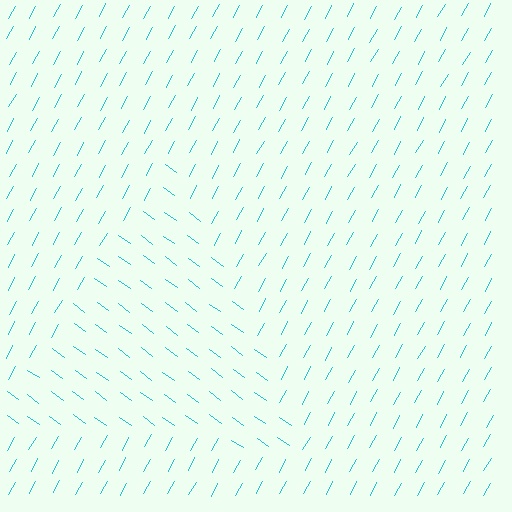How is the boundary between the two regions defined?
The boundary is defined purely by a change in line orientation (approximately 82 degrees difference). All lines are the same color and thickness.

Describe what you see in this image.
The image is filled with small cyan line segments. A triangle region in the image has lines oriented differently from the surrounding lines, creating a visible texture boundary.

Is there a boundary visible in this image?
Yes, there is a texture boundary formed by a change in line orientation.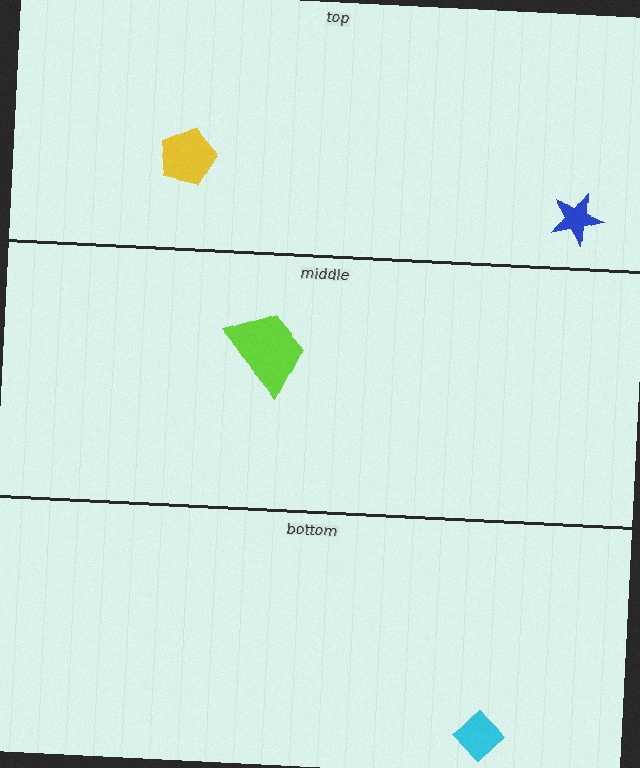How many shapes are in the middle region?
1.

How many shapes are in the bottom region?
1.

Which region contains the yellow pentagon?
The top region.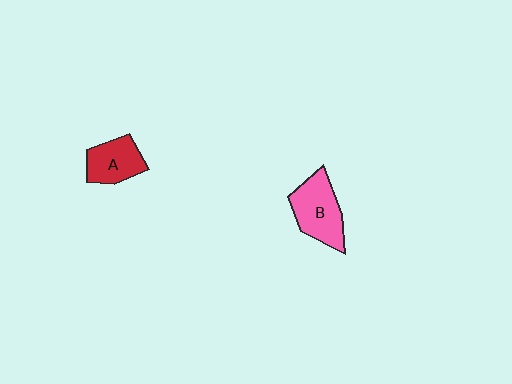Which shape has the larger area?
Shape B (pink).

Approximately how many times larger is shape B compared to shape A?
Approximately 1.3 times.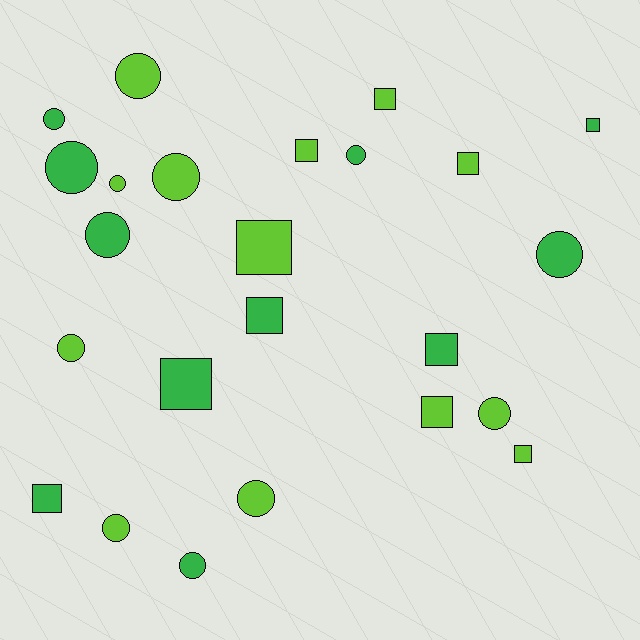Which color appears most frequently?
Lime, with 13 objects.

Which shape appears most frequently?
Circle, with 13 objects.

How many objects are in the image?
There are 24 objects.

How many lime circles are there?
There are 7 lime circles.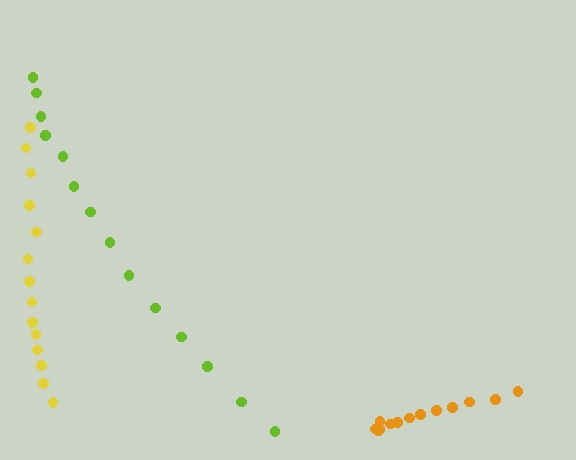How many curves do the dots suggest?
There are 3 distinct paths.